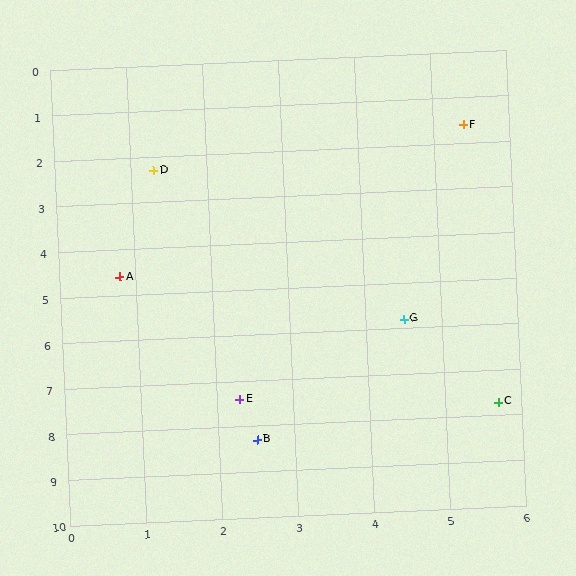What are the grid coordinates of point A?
Point A is at approximately (0.8, 4.6).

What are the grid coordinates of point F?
Point F is at approximately (5.4, 1.6).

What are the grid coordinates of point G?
Point G is at approximately (4.5, 5.8).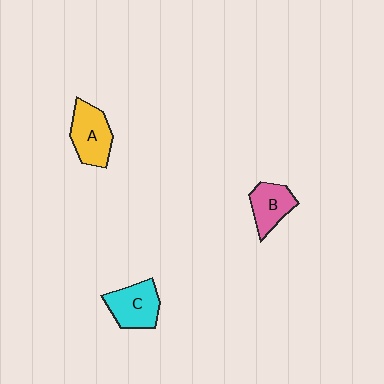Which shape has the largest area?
Shape A (yellow).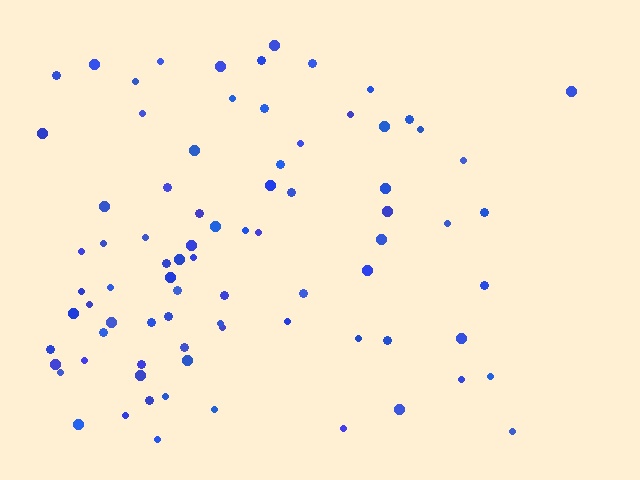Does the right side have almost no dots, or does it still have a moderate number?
Still a moderate number, just noticeably fewer than the left.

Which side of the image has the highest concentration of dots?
The left.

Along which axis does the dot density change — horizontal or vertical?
Horizontal.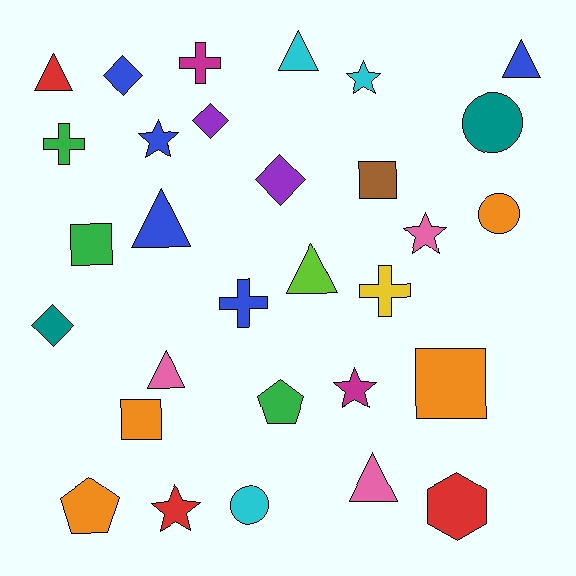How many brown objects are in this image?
There is 1 brown object.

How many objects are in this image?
There are 30 objects.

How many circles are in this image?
There are 3 circles.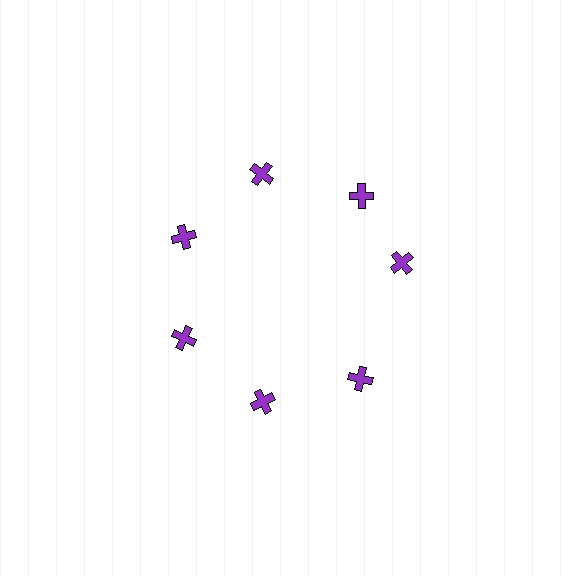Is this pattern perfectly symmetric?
No. The 7 purple crosses are arranged in a ring, but one element near the 3 o'clock position is rotated out of alignment along the ring, breaking the 7-fold rotational symmetry.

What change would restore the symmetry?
The symmetry would be restored by rotating it back into even spacing with its neighbors so that all 7 crosses sit at equal angles and equal distance from the center.